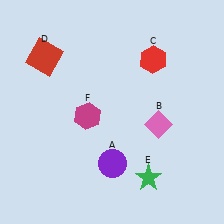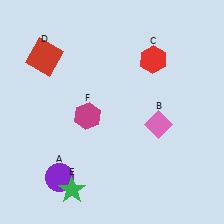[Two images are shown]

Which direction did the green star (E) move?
The green star (E) moved left.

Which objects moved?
The objects that moved are: the purple circle (A), the green star (E).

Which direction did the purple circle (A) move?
The purple circle (A) moved left.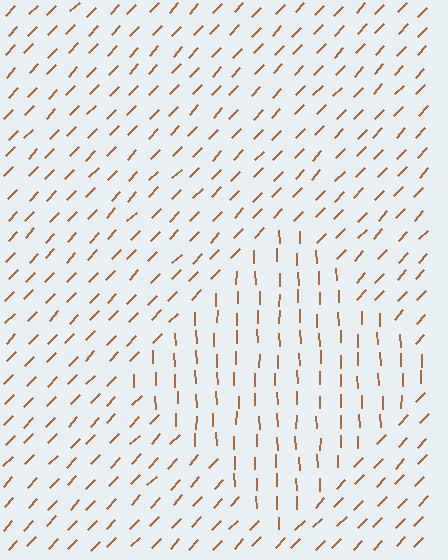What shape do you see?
I see a diamond.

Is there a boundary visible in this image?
Yes, there is a texture boundary formed by a change in line orientation.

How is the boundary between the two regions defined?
The boundary is defined purely by a change in line orientation (approximately 45 degrees difference). All lines are the same color and thickness.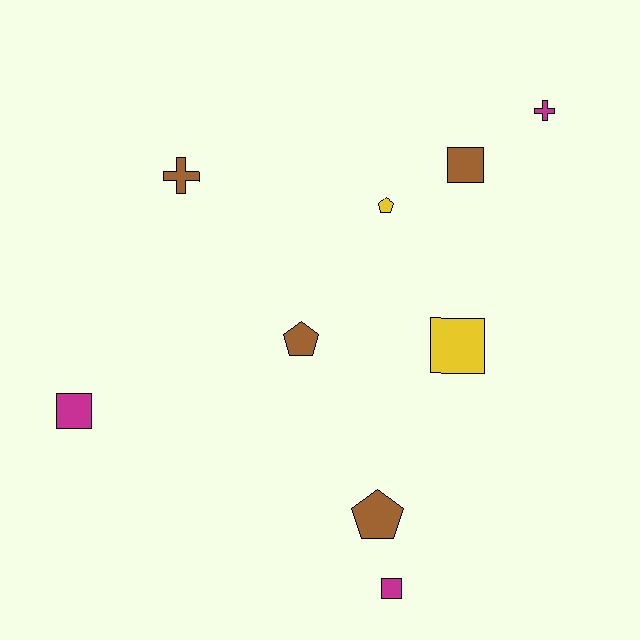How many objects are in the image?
There are 9 objects.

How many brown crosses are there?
There is 1 brown cross.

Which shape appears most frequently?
Square, with 4 objects.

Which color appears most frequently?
Brown, with 4 objects.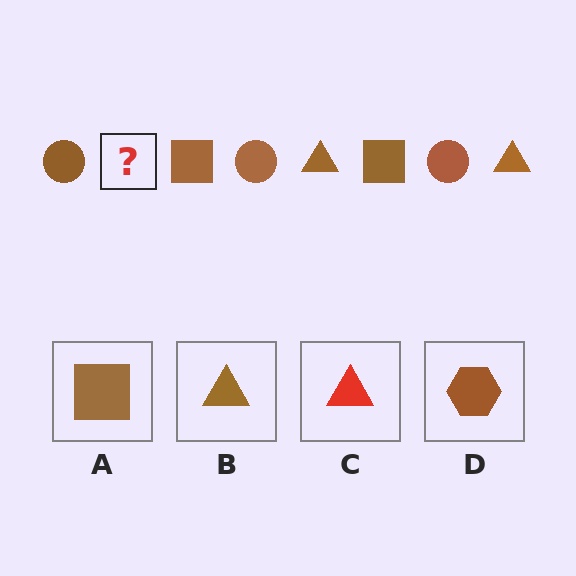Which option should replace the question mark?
Option B.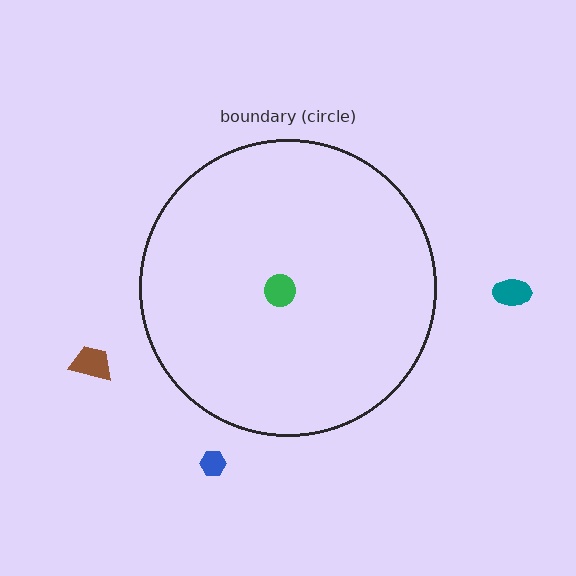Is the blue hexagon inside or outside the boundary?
Outside.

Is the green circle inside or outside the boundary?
Inside.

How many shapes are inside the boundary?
1 inside, 3 outside.